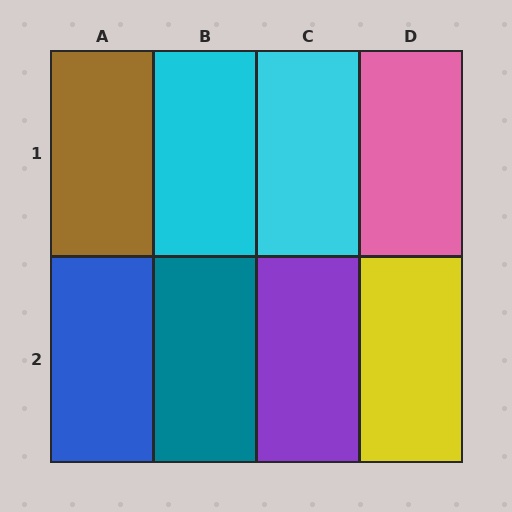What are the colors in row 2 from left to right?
Blue, teal, purple, yellow.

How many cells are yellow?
1 cell is yellow.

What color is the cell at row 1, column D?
Pink.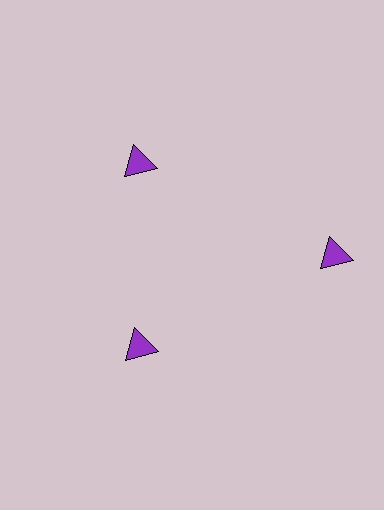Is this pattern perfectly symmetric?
No. The 3 purple triangles are arranged in a ring, but one element near the 3 o'clock position is pushed outward from the center, breaking the 3-fold rotational symmetry.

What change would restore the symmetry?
The symmetry would be restored by moving it inward, back onto the ring so that all 3 triangles sit at equal angles and equal distance from the center.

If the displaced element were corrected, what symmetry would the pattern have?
It would have 3-fold rotational symmetry — the pattern would map onto itself every 120 degrees.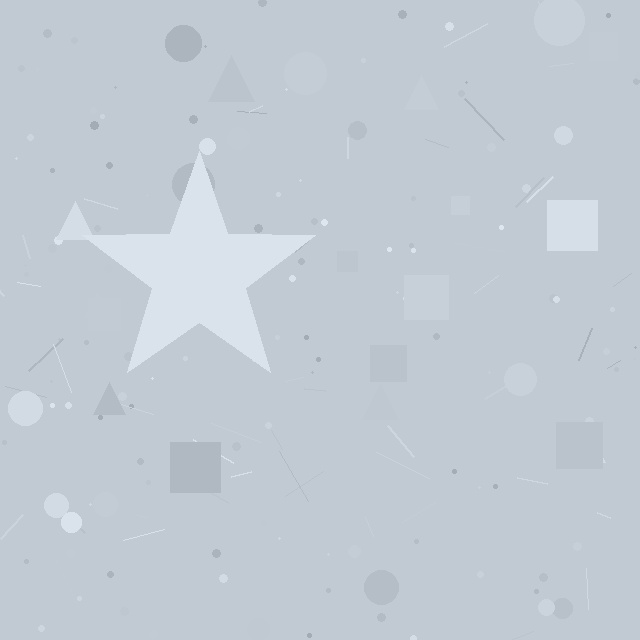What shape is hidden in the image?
A star is hidden in the image.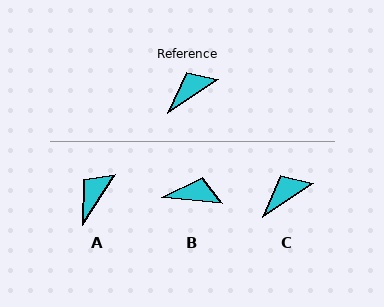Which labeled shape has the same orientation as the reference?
C.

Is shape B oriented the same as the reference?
No, it is off by about 39 degrees.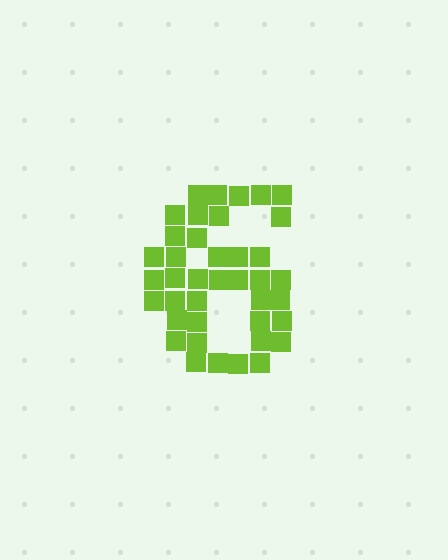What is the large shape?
The large shape is the digit 6.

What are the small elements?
The small elements are squares.